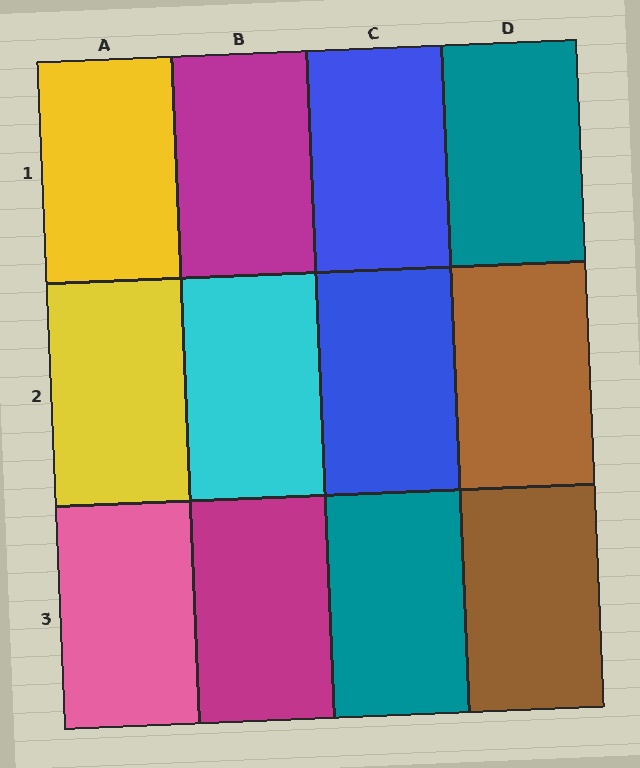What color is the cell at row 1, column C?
Blue.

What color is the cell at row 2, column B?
Cyan.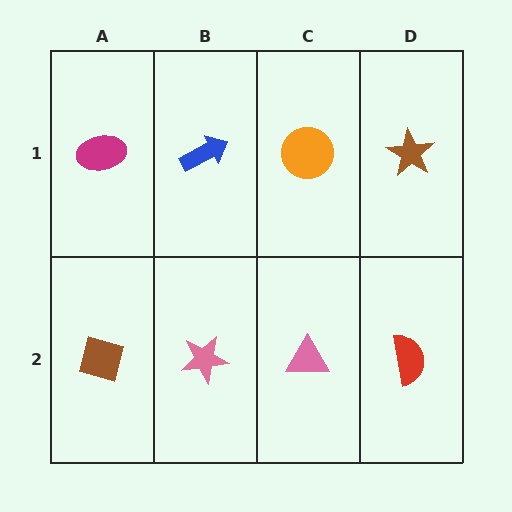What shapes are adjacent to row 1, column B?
A pink star (row 2, column B), a magenta ellipse (row 1, column A), an orange circle (row 1, column C).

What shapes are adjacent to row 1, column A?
A brown diamond (row 2, column A), a blue arrow (row 1, column B).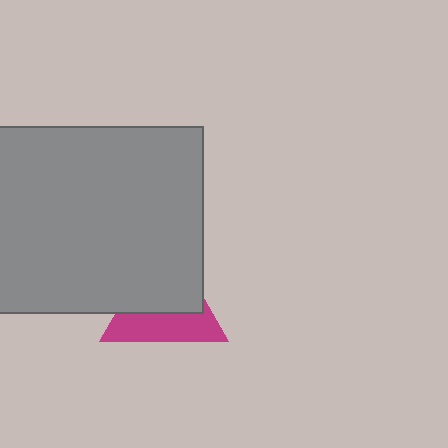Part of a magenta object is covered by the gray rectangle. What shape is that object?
It is a triangle.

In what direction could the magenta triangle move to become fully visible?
The magenta triangle could move down. That would shift it out from behind the gray rectangle entirely.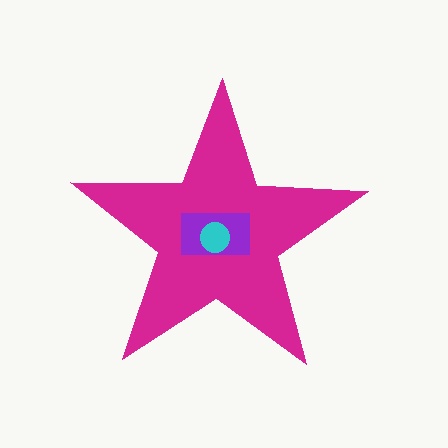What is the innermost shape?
The cyan circle.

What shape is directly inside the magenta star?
The purple rectangle.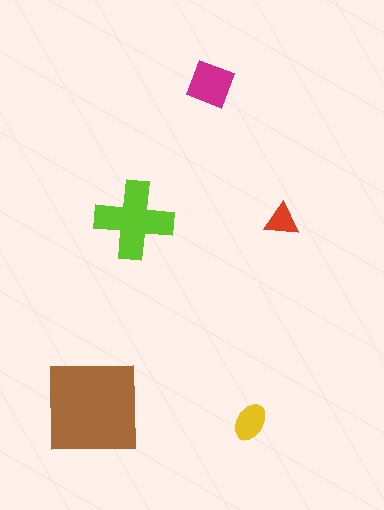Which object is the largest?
The brown square.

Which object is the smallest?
The red triangle.